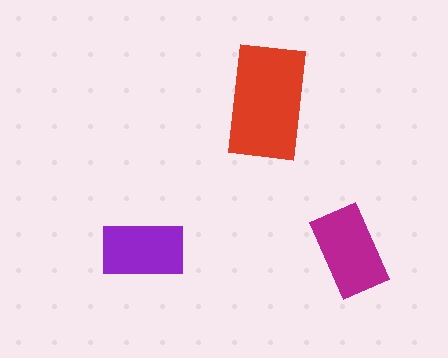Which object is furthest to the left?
The purple rectangle is leftmost.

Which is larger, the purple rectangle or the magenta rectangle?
The magenta one.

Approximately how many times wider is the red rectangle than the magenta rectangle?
About 1.5 times wider.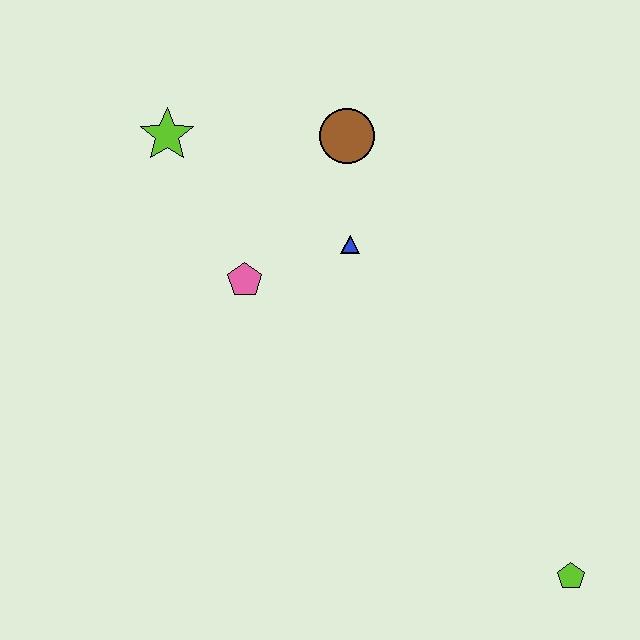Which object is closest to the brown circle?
The blue triangle is closest to the brown circle.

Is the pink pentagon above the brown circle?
No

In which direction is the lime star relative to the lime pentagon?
The lime star is above the lime pentagon.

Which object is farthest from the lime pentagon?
The lime star is farthest from the lime pentagon.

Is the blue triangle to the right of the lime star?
Yes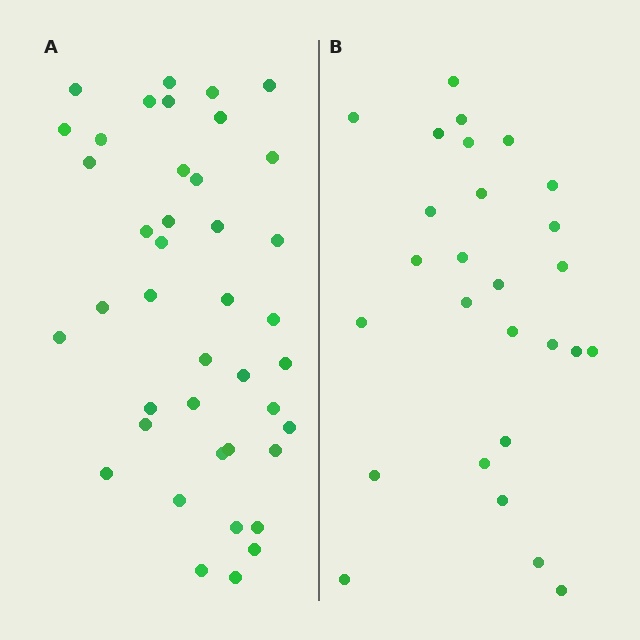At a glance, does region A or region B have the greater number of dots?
Region A (the left region) has more dots.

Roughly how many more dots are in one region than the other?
Region A has approximately 15 more dots than region B.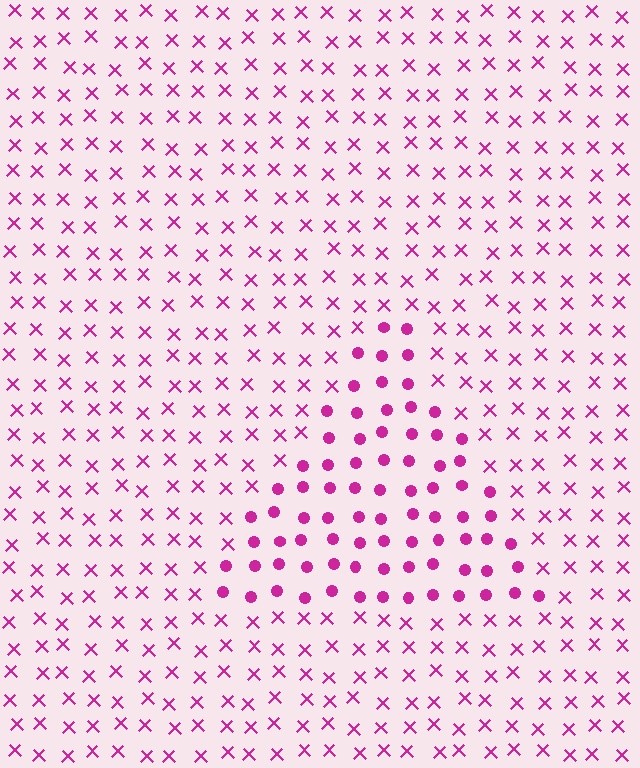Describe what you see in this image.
The image is filled with small magenta elements arranged in a uniform grid. A triangle-shaped region contains circles, while the surrounding area contains X marks. The boundary is defined purely by the change in element shape.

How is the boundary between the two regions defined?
The boundary is defined by a change in element shape: circles inside vs. X marks outside. All elements share the same color and spacing.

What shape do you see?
I see a triangle.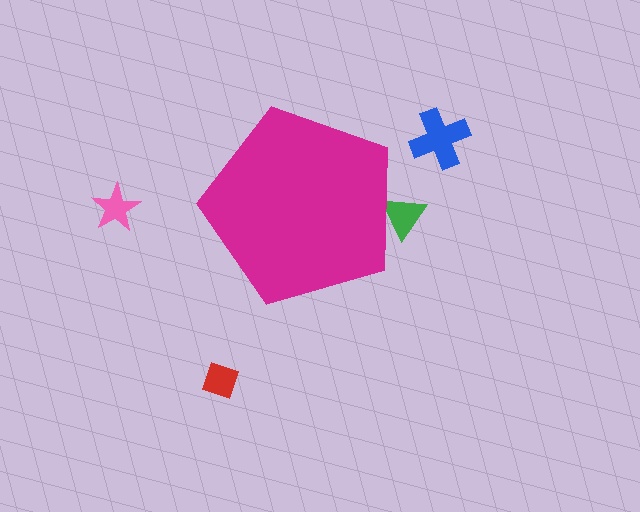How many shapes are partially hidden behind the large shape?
1 shape is partially hidden.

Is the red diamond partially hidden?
No, the red diamond is fully visible.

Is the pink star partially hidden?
No, the pink star is fully visible.